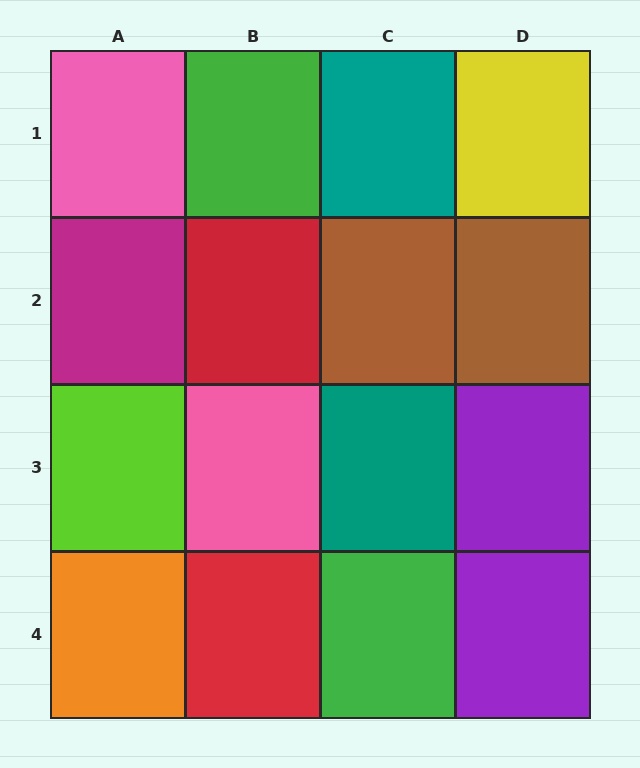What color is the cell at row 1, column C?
Teal.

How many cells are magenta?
1 cell is magenta.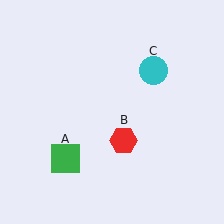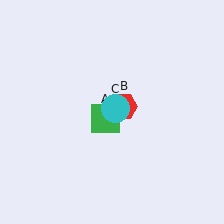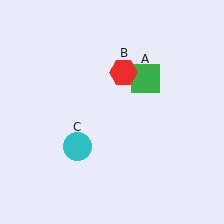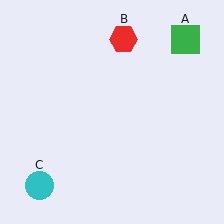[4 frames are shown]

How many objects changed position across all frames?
3 objects changed position: green square (object A), red hexagon (object B), cyan circle (object C).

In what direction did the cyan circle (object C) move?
The cyan circle (object C) moved down and to the left.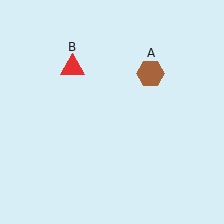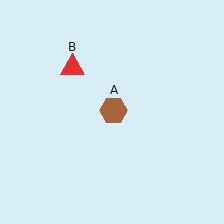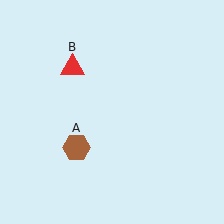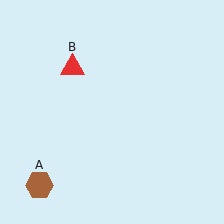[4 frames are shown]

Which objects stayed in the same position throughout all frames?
Red triangle (object B) remained stationary.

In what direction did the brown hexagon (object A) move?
The brown hexagon (object A) moved down and to the left.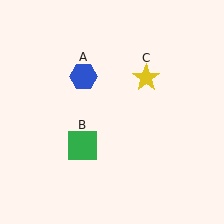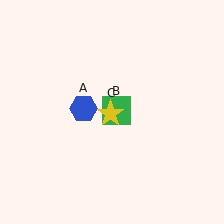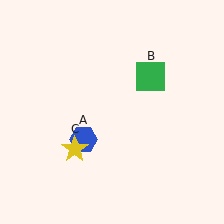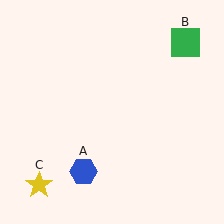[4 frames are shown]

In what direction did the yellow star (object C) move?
The yellow star (object C) moved down and to the left.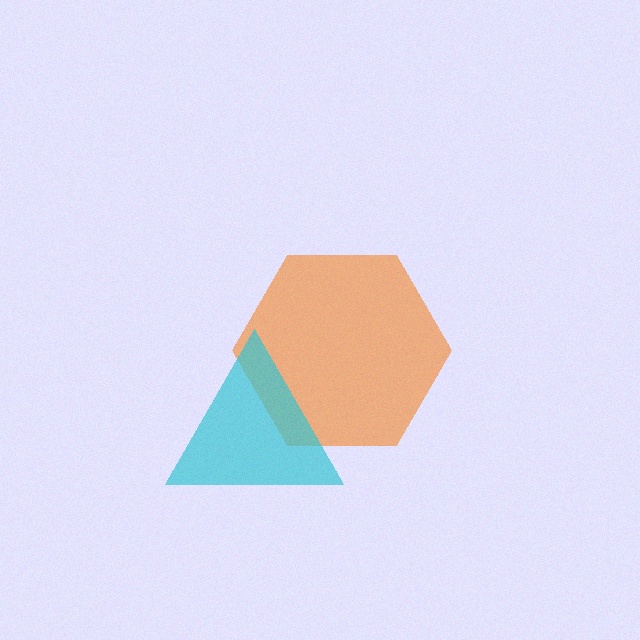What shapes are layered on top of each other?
The layered shapes are: an orange hexagon, a cyan triangle.